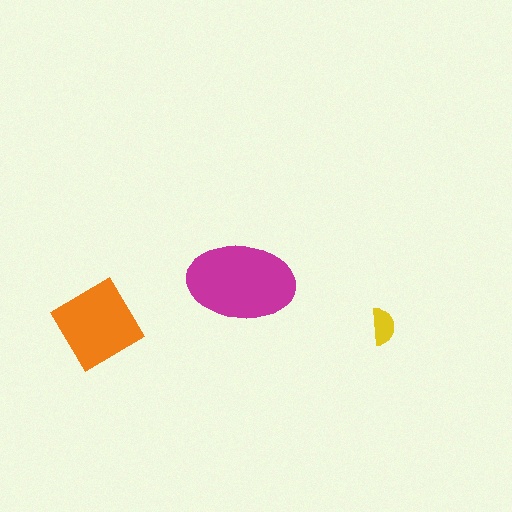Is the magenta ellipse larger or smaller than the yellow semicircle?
Larger.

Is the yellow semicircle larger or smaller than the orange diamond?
Smaller.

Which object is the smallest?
The yellow semicircle.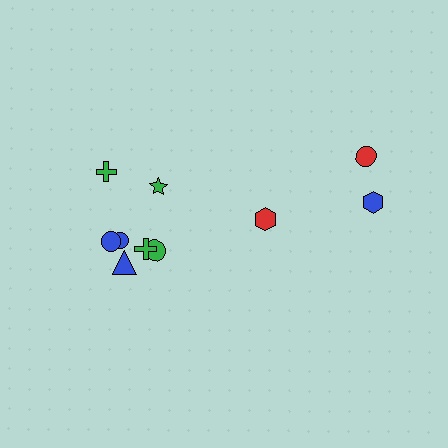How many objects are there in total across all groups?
There are 10 objects.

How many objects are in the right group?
There are 3 objects.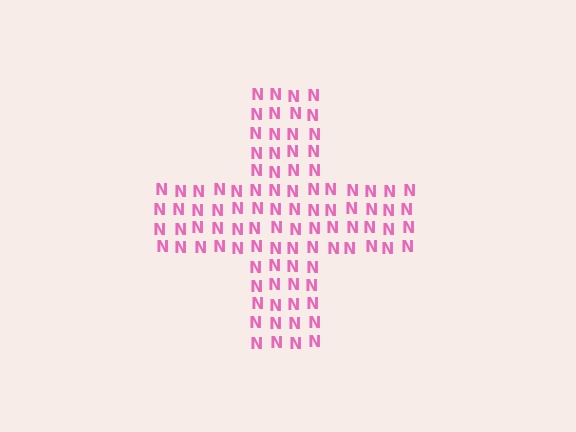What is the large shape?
The large shape is a cross.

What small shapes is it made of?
It is made of small letter N's.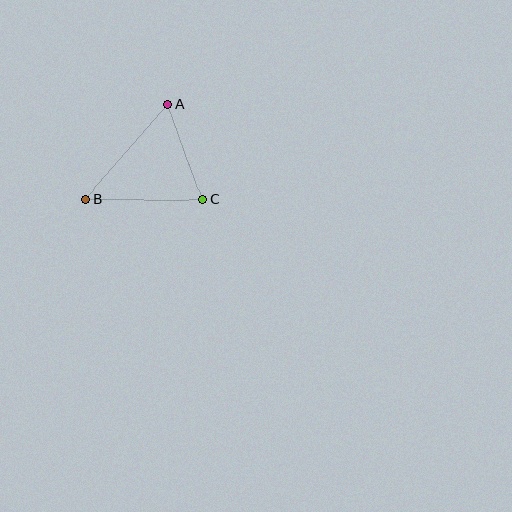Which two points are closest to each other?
Points A and C are closest to each other.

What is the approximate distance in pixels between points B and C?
The distance between B and C is approximately 117 pixels.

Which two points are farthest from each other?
Points A and B are farthest from each other.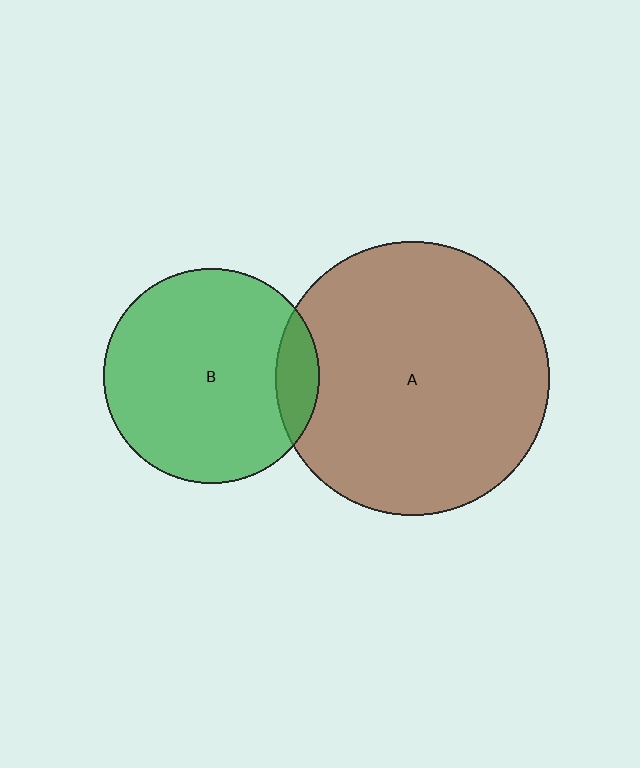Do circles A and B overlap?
Yes.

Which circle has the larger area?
Circle A (brown).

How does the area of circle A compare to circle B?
Approximately 1.6 times.